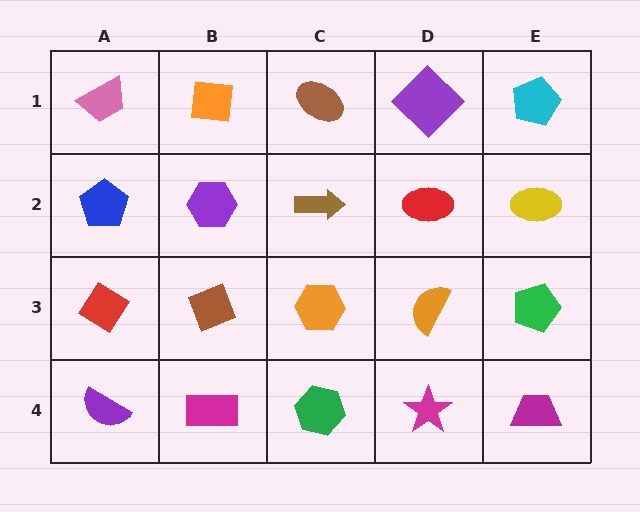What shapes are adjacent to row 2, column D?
A purple diamond (row 1, column D), an orange semicircle (row 3, column D), a brown arrow (row 2, column C), a yellow ellipse (row 2, column E).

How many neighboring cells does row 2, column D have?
4.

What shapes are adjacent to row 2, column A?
A pink trapezoid (row 1, column A), a red diamond (row 3, column A), a purple hexagon (row 2, column B).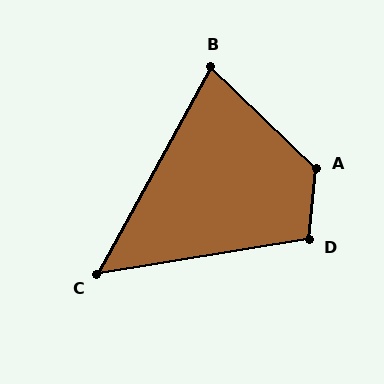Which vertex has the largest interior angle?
A, at approximately 128 degrees.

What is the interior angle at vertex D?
Approximately 105 degrees (obtuse).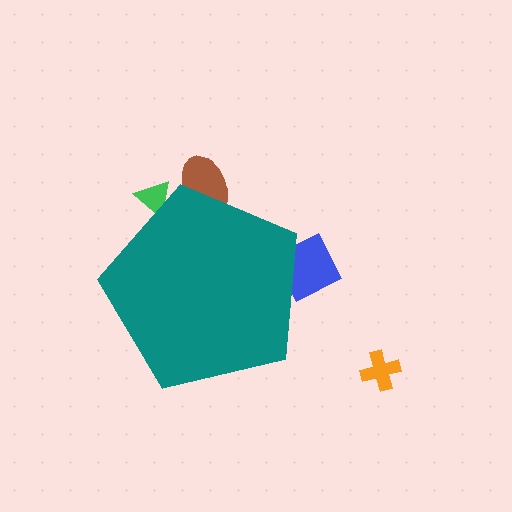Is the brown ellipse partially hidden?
Yes, the brown ellipse is partially hidden behind the teal pentagon.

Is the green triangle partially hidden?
Yes, the green triangle is partially hidden behind the teal pentagon.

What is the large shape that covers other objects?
A teal pentagon.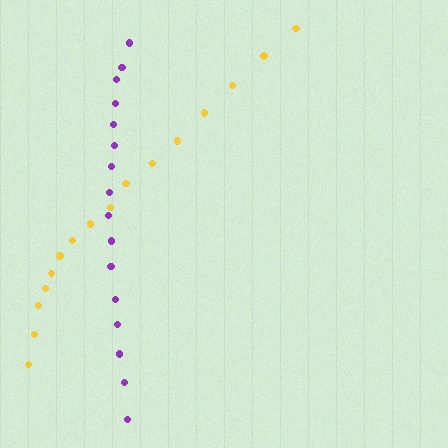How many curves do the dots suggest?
There are 2 distinct paths.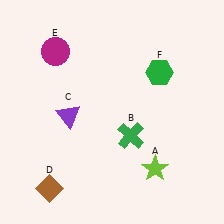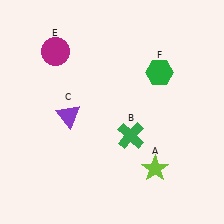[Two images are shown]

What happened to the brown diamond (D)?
The brown diamond (D) was removed in Image 2. It was in the bottom-left area of Image 1.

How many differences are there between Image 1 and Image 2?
There is 1 difference between the two images.